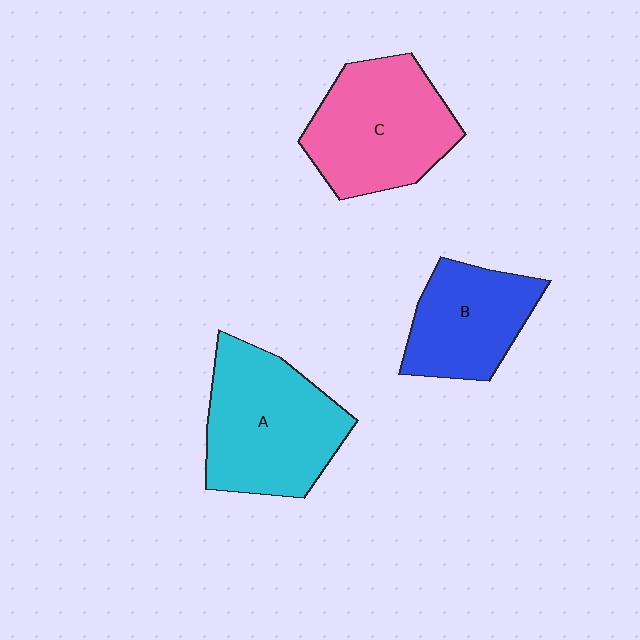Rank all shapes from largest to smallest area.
From largest to smallest: A (cyan), C (pink), B (blue).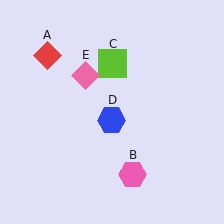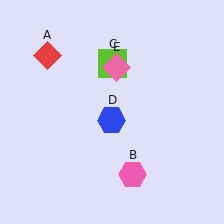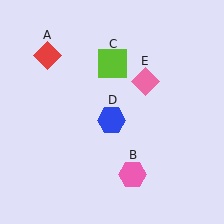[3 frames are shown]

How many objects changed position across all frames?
1 object changed position: pink diamond (object E).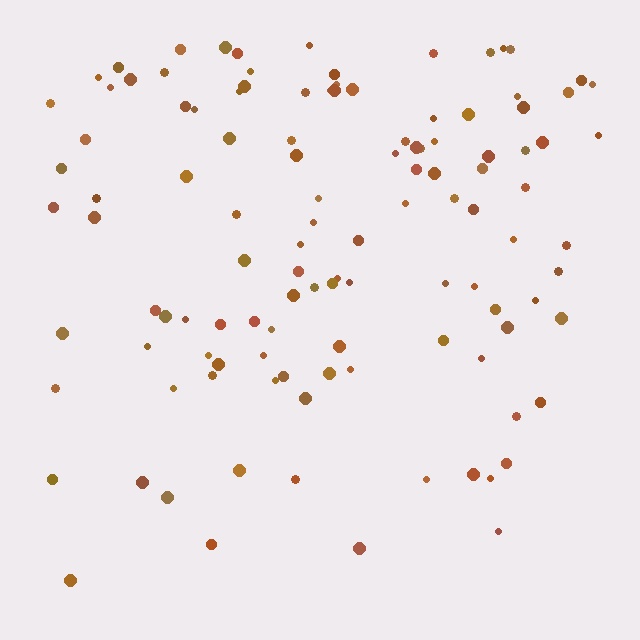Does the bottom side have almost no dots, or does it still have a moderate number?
Still a moderate number, just noticeably fewer than the top.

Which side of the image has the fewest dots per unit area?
The bottom.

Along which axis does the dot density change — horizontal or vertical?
Vertical.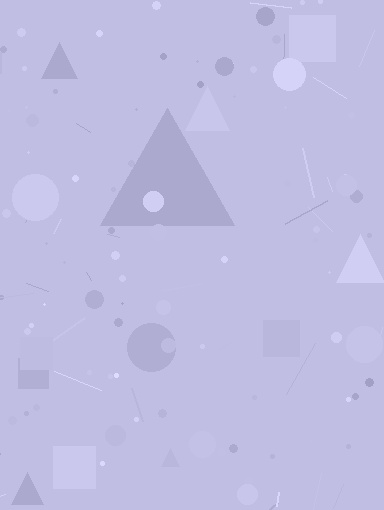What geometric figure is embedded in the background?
A triangle is embedded in the background.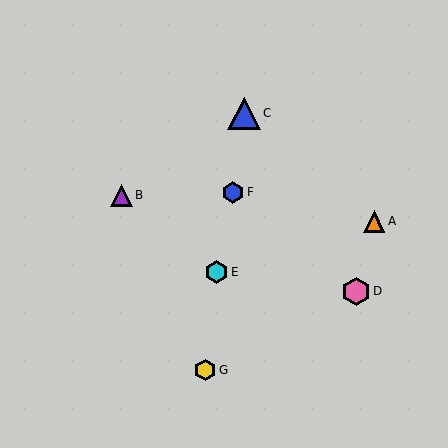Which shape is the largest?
The blue triangle (labeled C) is the largest.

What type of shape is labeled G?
Shape G is a yellow hexagon.